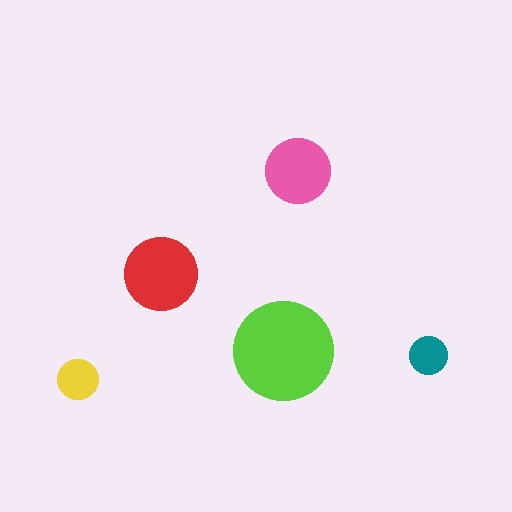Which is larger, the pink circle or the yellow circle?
The pink one.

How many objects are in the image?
There are 5 objects in the image.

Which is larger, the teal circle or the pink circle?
The pink one.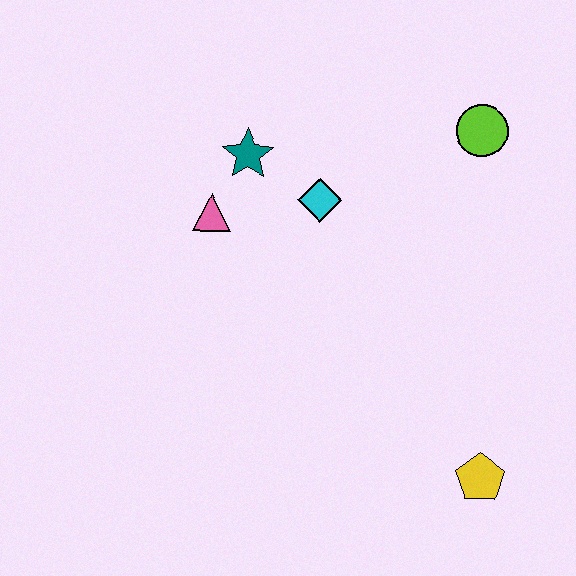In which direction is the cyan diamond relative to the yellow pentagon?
The cyan diamond is above the yellow pentagon.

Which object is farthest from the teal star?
The yellow pentagon is farthest from the teal star.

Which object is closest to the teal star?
The pink triangle is closest to the teal star.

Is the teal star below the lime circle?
Yes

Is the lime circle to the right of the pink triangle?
Yes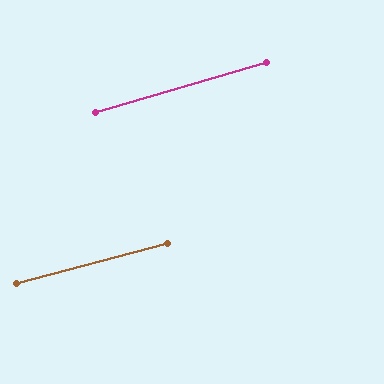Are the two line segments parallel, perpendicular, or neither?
Parallel — their directions differ by only 1.2°.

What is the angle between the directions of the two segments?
Approximately 1 degree.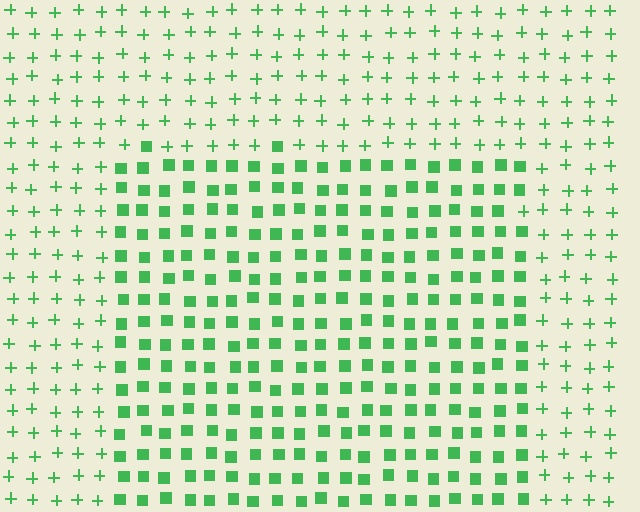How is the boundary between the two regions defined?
The boundary is defined by a change in element shape: squares inside vs. plus signs outside. All elements share the same color and spacing.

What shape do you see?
I see a rectangle.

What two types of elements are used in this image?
The image uses squares inside the rectangle region and plus signs outside it.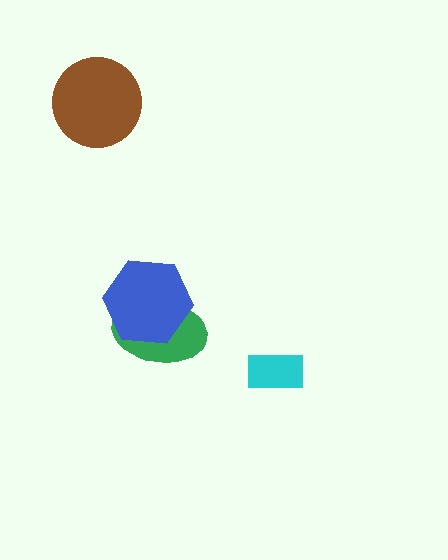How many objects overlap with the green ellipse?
1 object overlaps with the green ellipse.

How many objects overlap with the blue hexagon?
1 object overlaps with the blue hexagon.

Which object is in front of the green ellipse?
The blue hexagon is in front of the green ellipse.